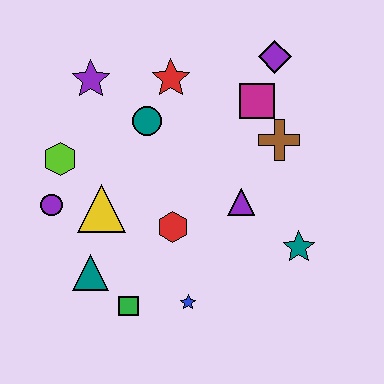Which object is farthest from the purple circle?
The purple diamond is farthest from the purple circle.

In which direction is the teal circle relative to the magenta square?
The teal circle is to the left of the magenta square.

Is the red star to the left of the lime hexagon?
No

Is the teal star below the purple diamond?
Yes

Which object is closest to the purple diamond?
The magenta square is closest to the purple diamond.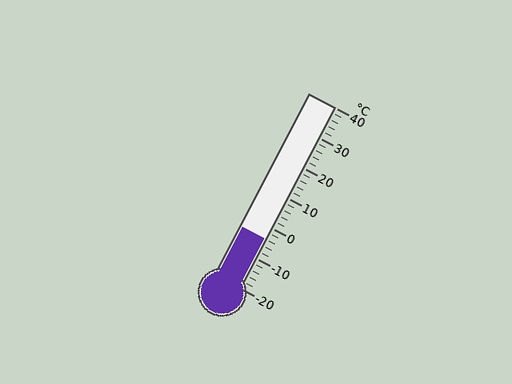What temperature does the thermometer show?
The thermometer shows approximately -4°C.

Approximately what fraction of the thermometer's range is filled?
The thermometer is filled to approximately 25% of its range.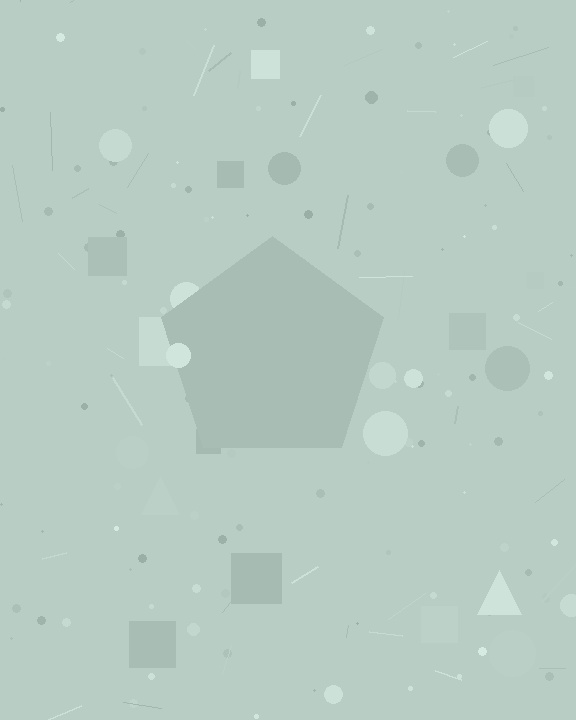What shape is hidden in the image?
A pentagon is hidden in the image.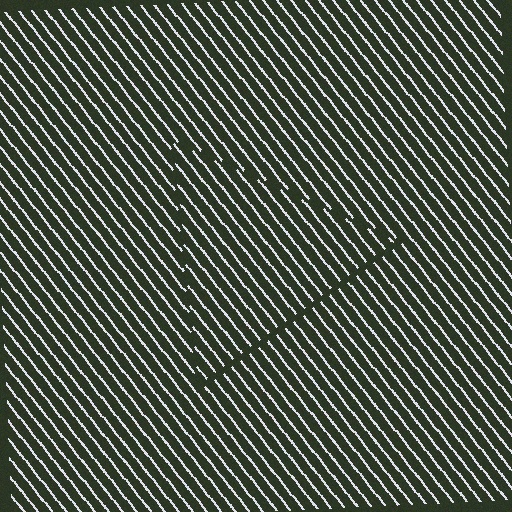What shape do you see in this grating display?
An illusory triangle. The interior of the shape contains the same grating, shifted by half a period — the contour is defined by the phase discontinuity where line-ends from the inner and outer gratings abut.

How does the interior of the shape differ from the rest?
The interior of the shape contains the same grating, shifted by half a period — the contour is defined by the phase discontinuity where line-ends from the inner and outer gratings abut.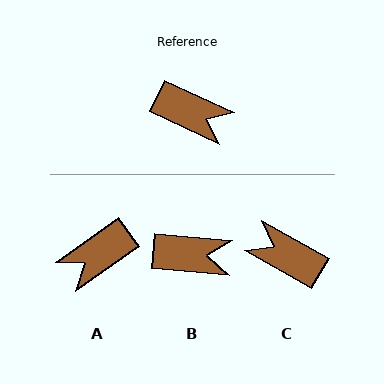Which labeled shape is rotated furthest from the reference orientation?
C, about 175 degrees away.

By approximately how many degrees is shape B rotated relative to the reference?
Approximately 20 degrees counter-clockwise.